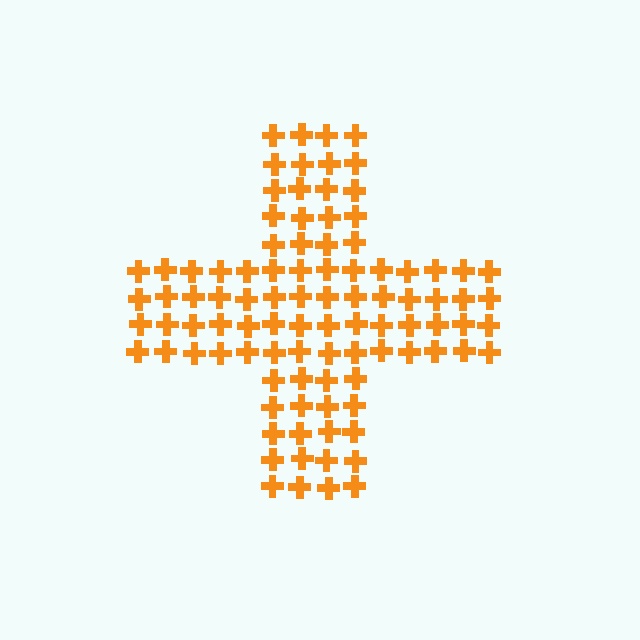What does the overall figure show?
The overall figure shows a cross.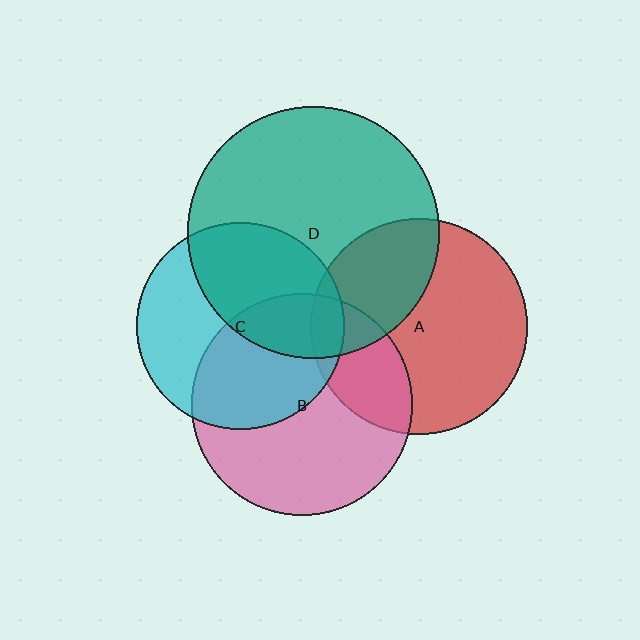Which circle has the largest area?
Circle D (teal).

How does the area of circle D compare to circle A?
Approximately 1.4 times.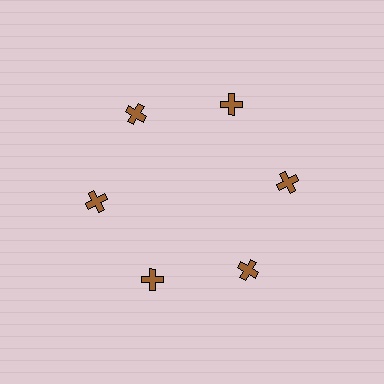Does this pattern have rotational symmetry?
Yes, this pattern has 6-fold rotational symmetry. It looks the same after rotating 60 degrees around the center.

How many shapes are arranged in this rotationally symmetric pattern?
There are 6 shapes, arranged in 6 groups of 1.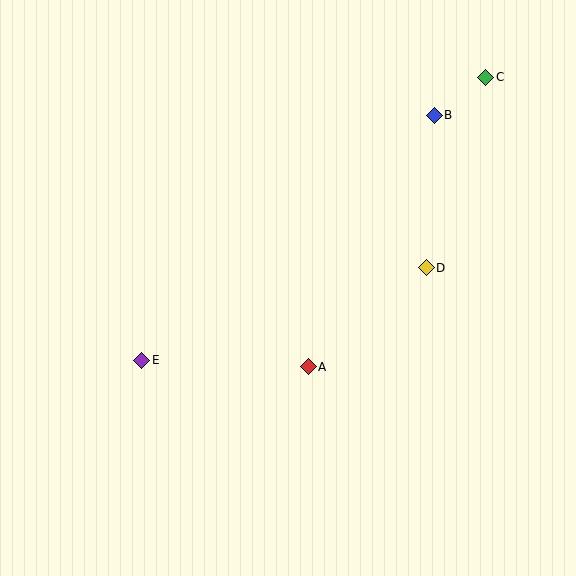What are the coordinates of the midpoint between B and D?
The midpoint between B and D is at (430, 192).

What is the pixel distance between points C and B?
The distance between C and B is 64 pixels.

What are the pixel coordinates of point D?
Point D is at (426, 268).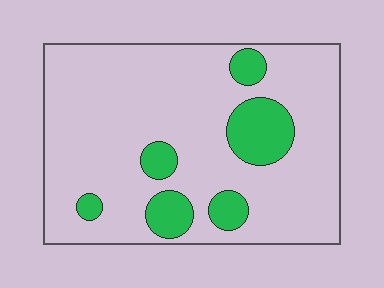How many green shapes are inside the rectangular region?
6.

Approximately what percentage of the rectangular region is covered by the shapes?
Approximately 15%.